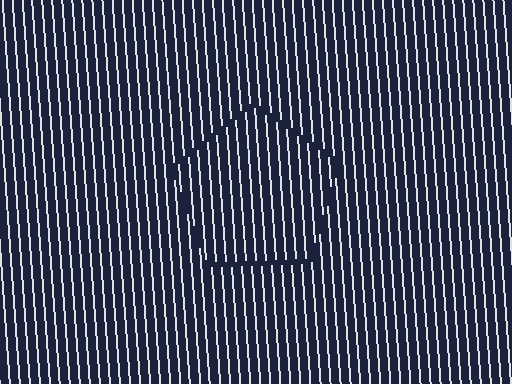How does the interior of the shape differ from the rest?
The interior of the shape contains the same grating, shifted by half a period — the contour is defined by the phase discontinuity where line-ends from the inner and outer gratings abut.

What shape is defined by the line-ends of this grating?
An illusory pentagon. The interior of the shape contains the same grating, shifted by half a period — the contour is defined by the phase discontinuity where line-ends from the inner and outer gratings abut.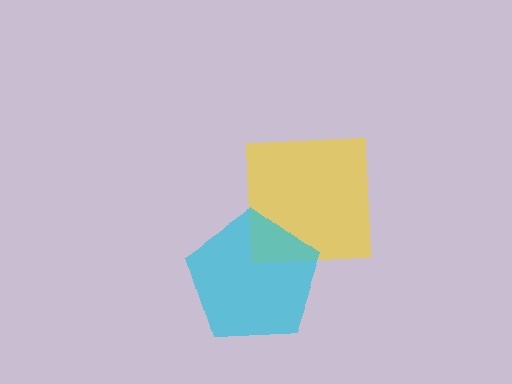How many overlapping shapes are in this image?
There are 2 overlapping shapes in the image.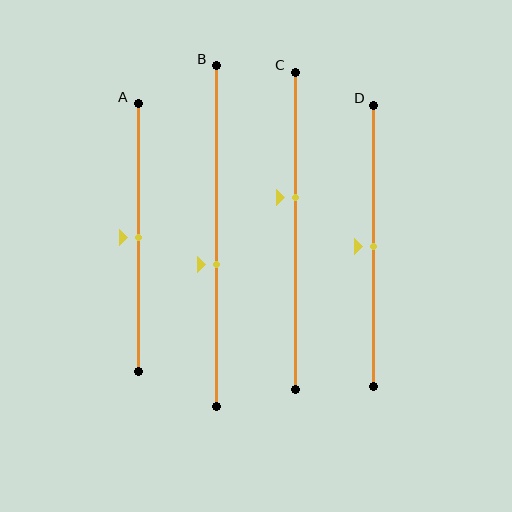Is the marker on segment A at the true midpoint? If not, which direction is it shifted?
Yes, the marker on segment A is at the true midpoint.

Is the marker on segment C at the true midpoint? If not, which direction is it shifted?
No, the marker on segment C is shifted upward by about 11% of the segment length.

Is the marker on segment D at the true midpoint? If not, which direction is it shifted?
Yes, the marker on segment D is at the true midpoint.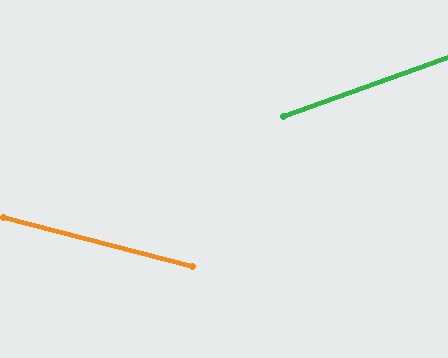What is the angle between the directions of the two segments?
Approximately 34 degrees.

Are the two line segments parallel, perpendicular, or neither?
Neither parallel nor perpendicular — they differ by about 34°.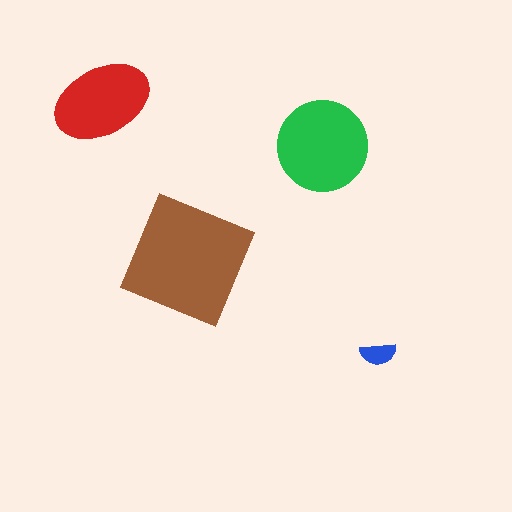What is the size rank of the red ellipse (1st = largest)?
3rd.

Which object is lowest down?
The blue semicircle is bottommost.